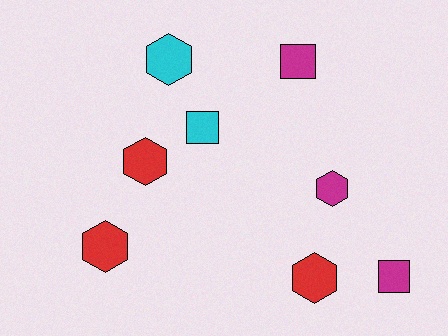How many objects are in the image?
There are 8 objects.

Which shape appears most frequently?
Hexagon, with 5 objects.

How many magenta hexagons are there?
There is 1 magenta hexagon.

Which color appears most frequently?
Magenta, with 3 objects.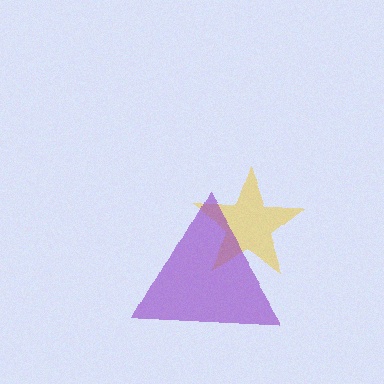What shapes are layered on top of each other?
The layered shapes are: a yellow star, a purple triangle.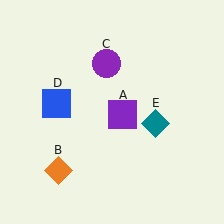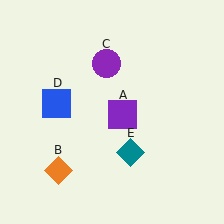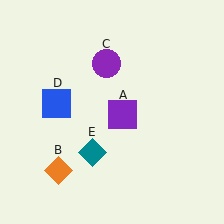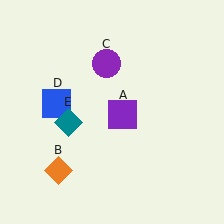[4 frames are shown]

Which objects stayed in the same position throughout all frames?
Purple square (object A) and orange diamond (object B) and purple circle (object C) and blue square (object D) remained stationary.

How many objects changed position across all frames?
1 object changed position: teal diamond (object E).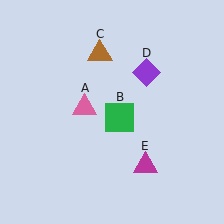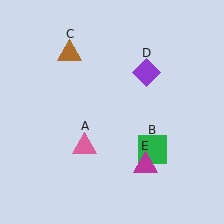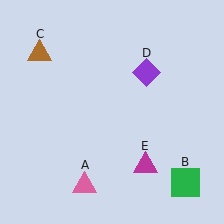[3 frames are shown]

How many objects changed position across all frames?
3 objects changed position: pink triangle (object A), green square (object B), brown triangle (object C).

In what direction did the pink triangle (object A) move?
The pink triangle (object A) moved down.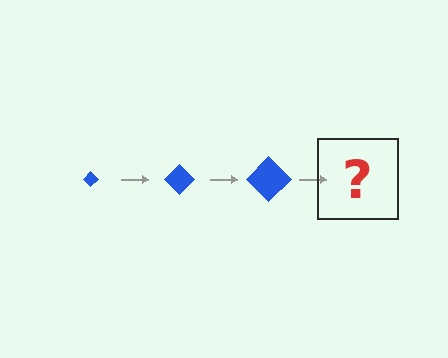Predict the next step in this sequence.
The next step is a blue diamond, larger than the previous one.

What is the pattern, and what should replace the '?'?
The pattern is that the diamond gets progressively larger each step. The '?' should be a blue diamond, larger than the previous one.